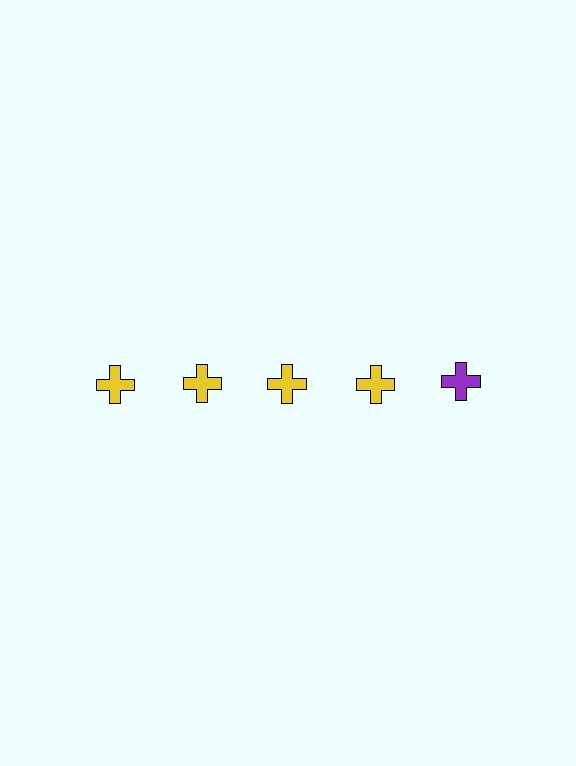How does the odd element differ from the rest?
It has a different color: purple instead of yellow.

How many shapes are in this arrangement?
There are 5 shapes arranged in a grid pattern.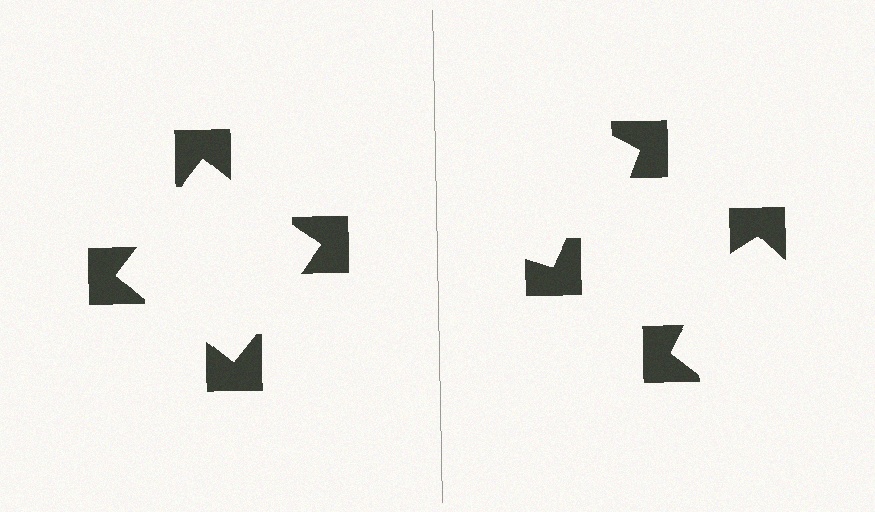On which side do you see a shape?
An illusory square appears on the left side. On the right side the wedge cuts are rotated, so no coherent shape forms.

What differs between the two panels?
The notched squares are positioned identically on both sides; only the wedge orientations differ. On the left they align to a square; on the right they are misaligned.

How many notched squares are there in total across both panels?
8 — 4 on each side.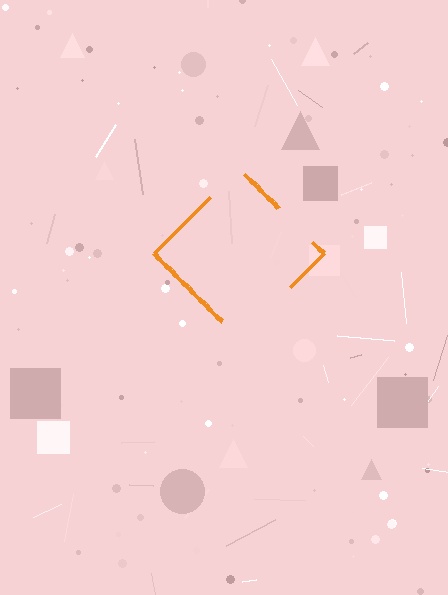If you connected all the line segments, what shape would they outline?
They would outline a diamond.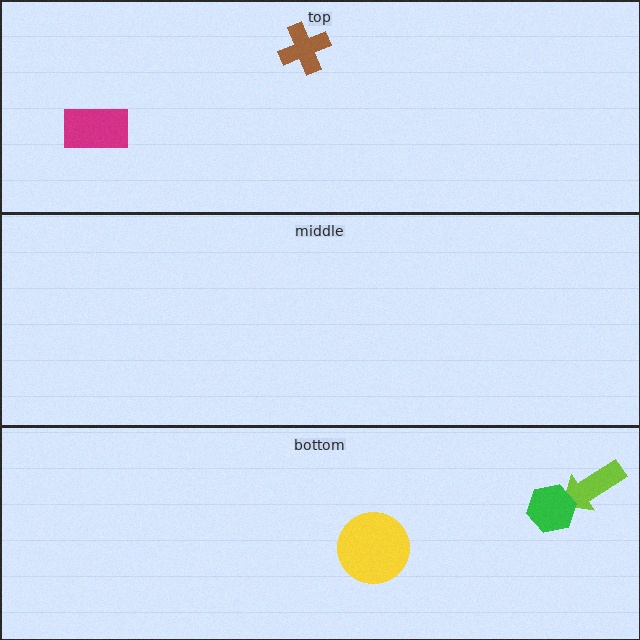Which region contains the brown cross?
The top region.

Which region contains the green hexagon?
The bottom region.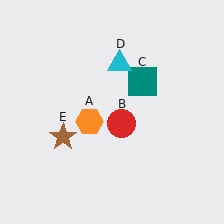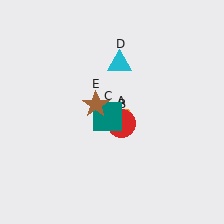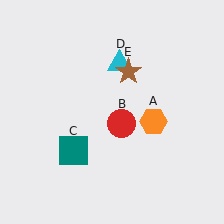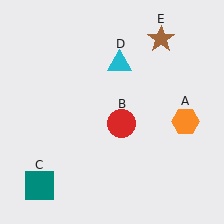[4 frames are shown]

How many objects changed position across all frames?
3 objects changed position: orange hexagon (object A), teal square (object C), brown star (object E).